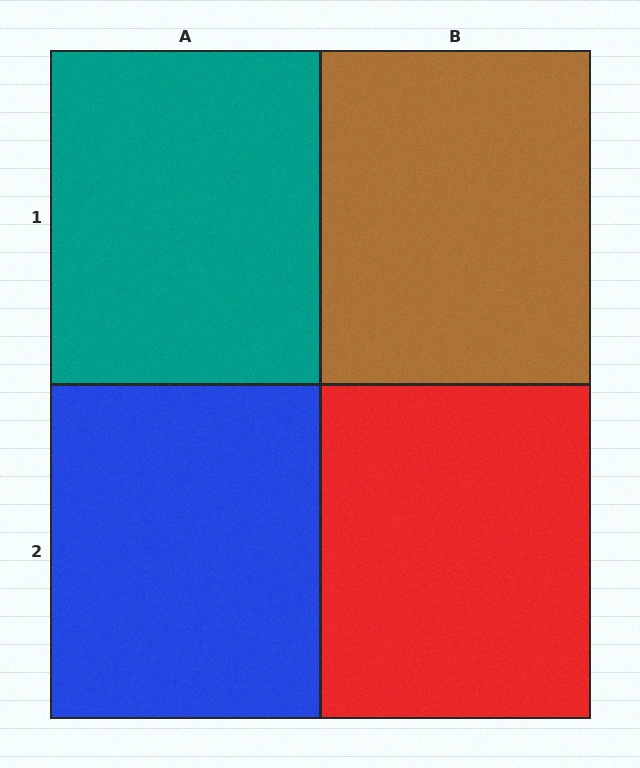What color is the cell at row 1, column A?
Teal.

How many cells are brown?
1 cell is brown.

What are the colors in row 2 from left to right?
Blue, red.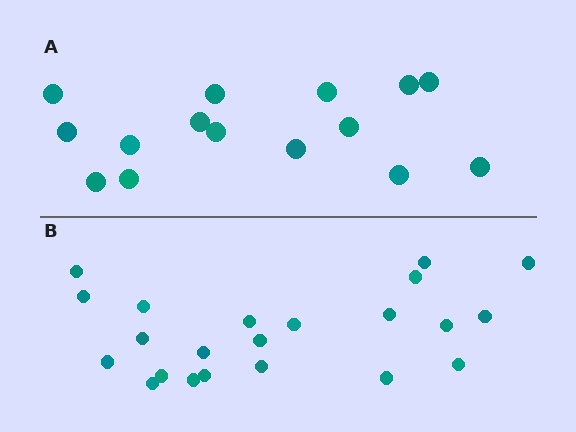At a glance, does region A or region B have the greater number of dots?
Region B (the bottom region) has more dots.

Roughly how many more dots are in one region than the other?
Region B has roughly 8 or so more dots than region A.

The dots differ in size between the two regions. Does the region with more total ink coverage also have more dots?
No. Region A has more total ink coverage because its dots are larger, but region B actually contains more individual dots. Total area can be misleading — the number of items is what matters here.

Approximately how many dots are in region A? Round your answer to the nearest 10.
About 20 dots. (The exact count is 15, which rounds to 20.)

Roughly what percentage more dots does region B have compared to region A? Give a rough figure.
About 45% more.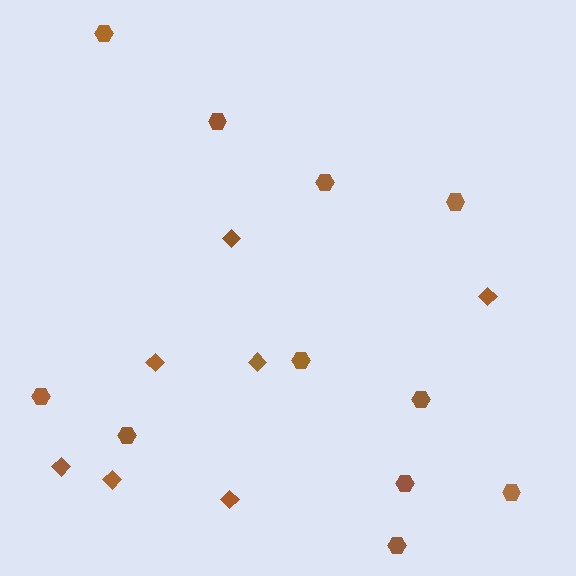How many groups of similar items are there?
There are 2 groups: one group of diamonds (7) and one group of hexagons (11).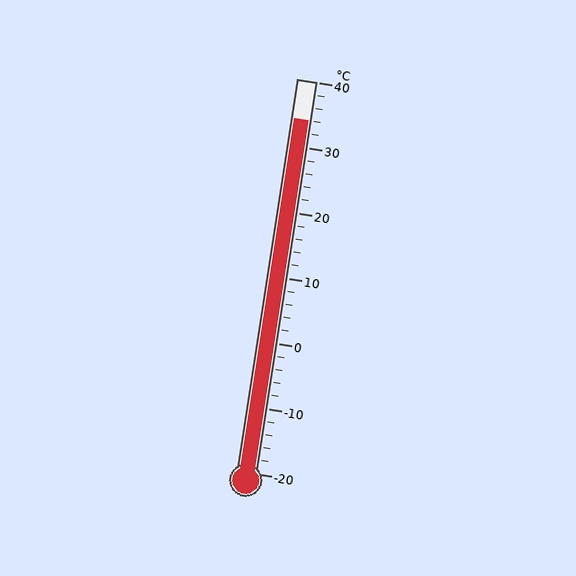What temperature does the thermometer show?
The thermometer shows approximately 34°C.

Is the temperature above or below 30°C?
The temperature is above 30°C.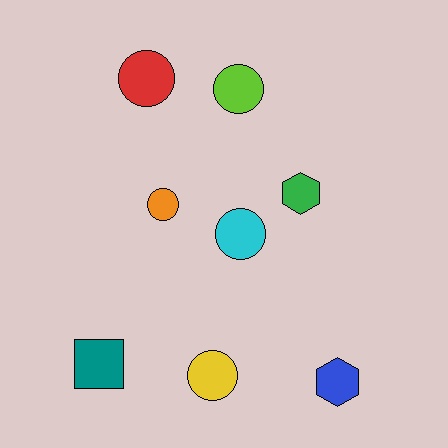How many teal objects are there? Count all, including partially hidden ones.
There is 1 teal object.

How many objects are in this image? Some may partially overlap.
There are 8 objects.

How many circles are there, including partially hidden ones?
There are 5 circles.